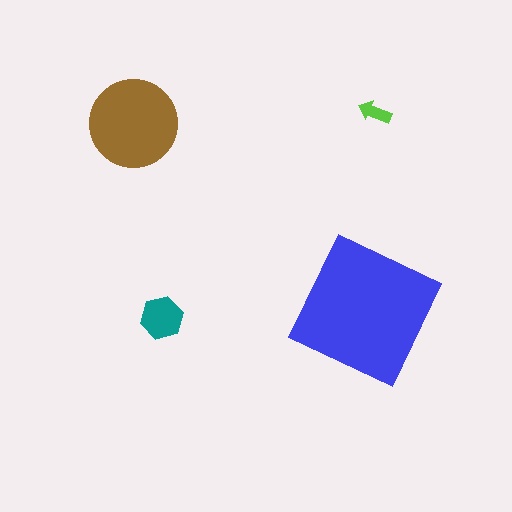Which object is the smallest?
The lime arrow.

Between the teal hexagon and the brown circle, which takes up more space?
The brown circle.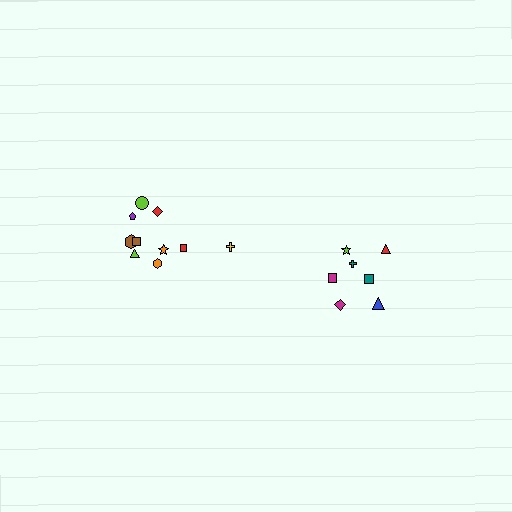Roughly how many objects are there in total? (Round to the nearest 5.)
Roughly 15 objects in total.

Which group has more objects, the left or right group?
The left group.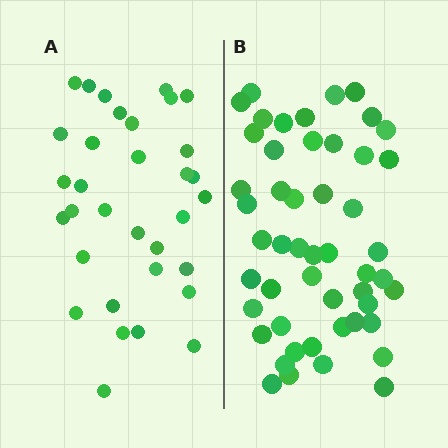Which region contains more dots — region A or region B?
Region B (the right region) has more dots.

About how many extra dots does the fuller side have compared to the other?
Region B has approximately 15 more dots than region A.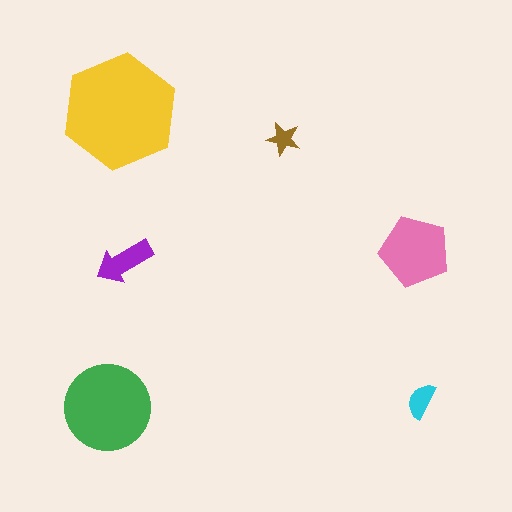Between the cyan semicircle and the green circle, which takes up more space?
The green circle.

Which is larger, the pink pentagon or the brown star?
The pink pentagon.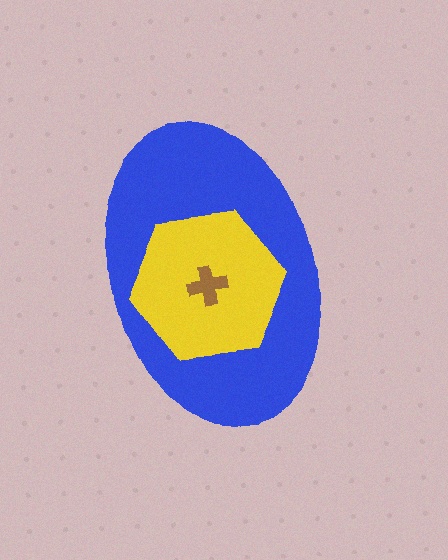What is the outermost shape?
The blue ellipse.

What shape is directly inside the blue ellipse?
The yellow hexagon.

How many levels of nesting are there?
3.